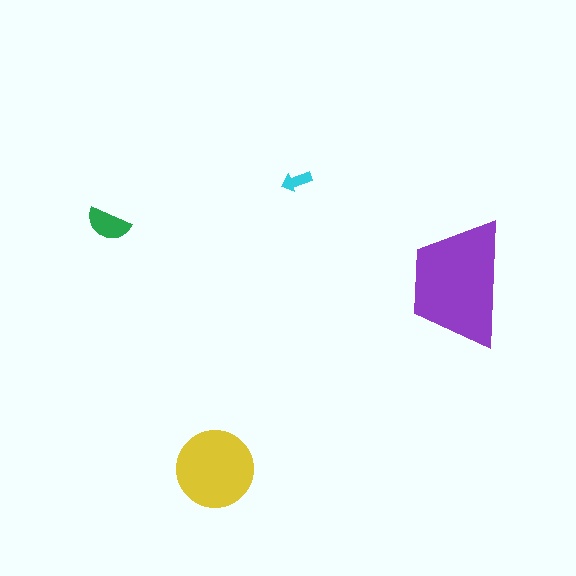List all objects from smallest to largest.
The cyan arrow, the green semicircle, the yellow circle, the purple trapezoid.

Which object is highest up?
The cyan arrow is topmost.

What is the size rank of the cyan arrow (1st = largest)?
4th.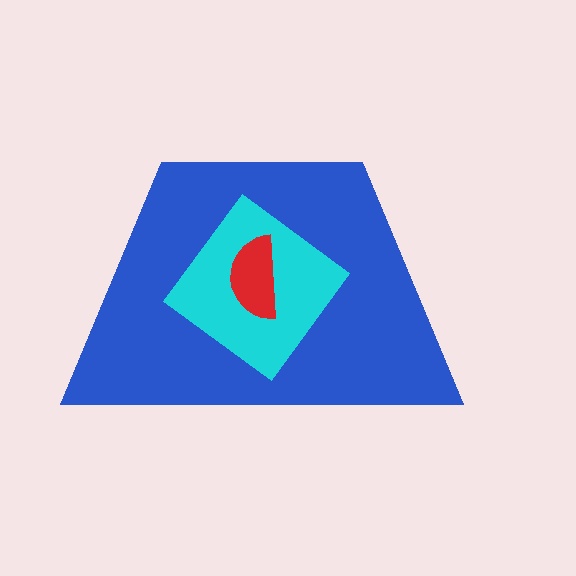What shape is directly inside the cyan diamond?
The red semicircle.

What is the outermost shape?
The blue trapezoid.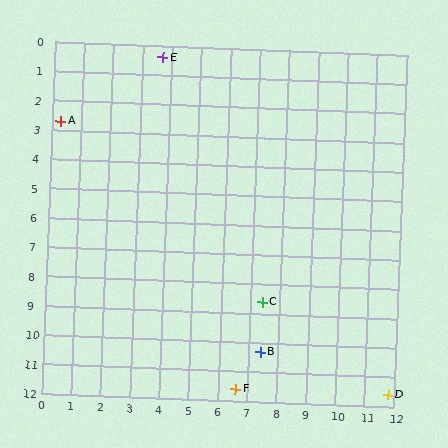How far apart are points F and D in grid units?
Points F and D are about 5.2 grid units apart.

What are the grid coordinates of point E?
Point E is at approximately (3.7, 0.4).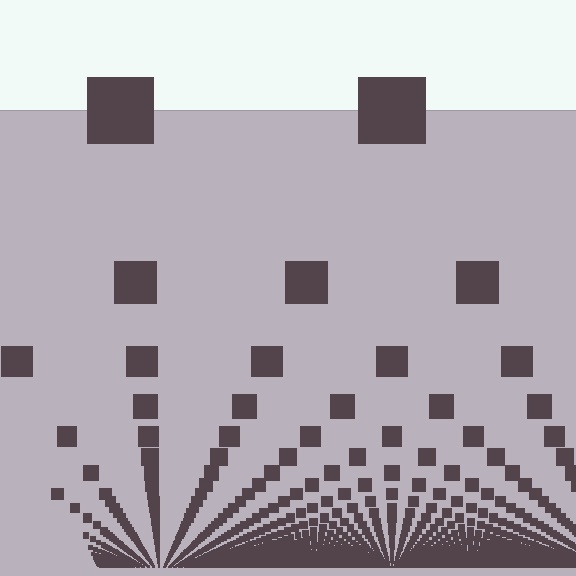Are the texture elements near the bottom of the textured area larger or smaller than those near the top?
Smaller. The gradient is inverted — elements near the bottom are smaller and denser.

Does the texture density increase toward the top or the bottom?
Density increases toward the bottom.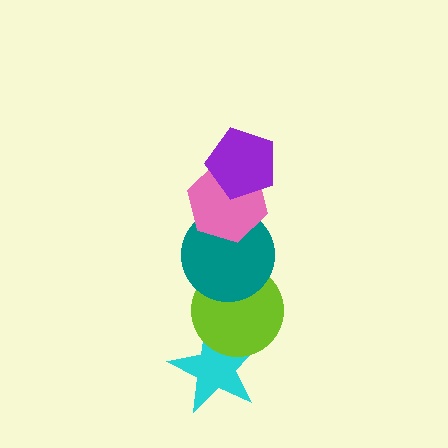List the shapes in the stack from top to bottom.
From top to bottom: the purple pentagon, the pink hexagon, the teal circle, the lime circle, the cyan star.